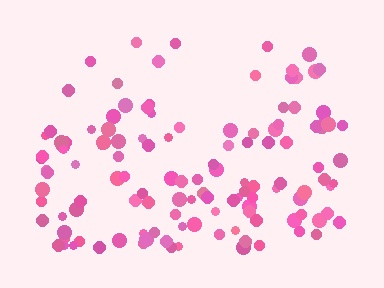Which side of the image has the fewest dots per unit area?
The top.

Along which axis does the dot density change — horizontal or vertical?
Vertical.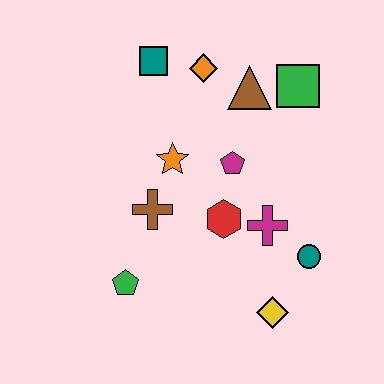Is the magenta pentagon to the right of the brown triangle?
No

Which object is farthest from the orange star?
The yellow diamond is farthest from the orange star.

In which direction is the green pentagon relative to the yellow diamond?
The green pentagon is to the left of the yellow diamond.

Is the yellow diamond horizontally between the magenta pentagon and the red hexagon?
No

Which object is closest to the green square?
The brown triangle is closest to the green square.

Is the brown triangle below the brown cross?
No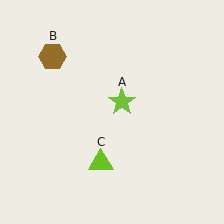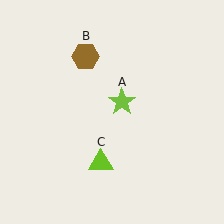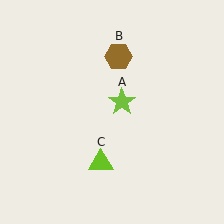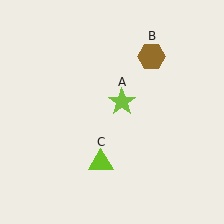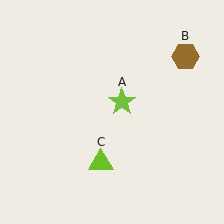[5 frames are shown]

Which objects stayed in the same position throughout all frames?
Lime star (object A) and lime triangle (object C) remained stationary.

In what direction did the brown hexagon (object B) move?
The brown hexagon (object B) moved right.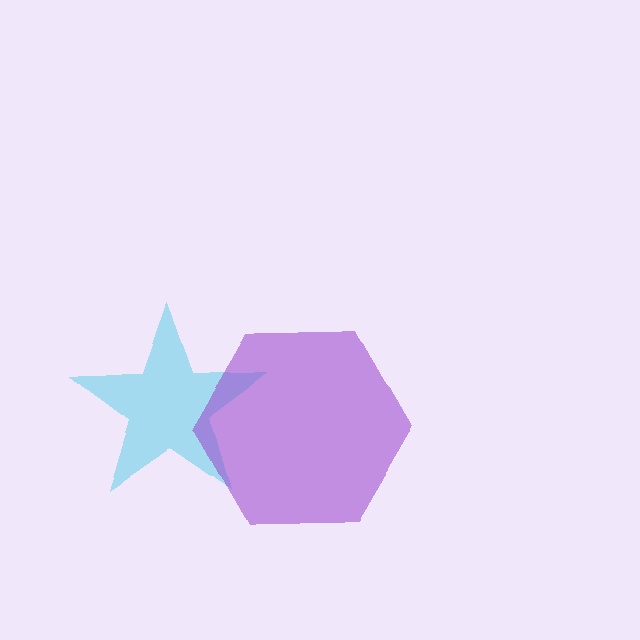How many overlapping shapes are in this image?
There are 2 overlapping shapes in the image.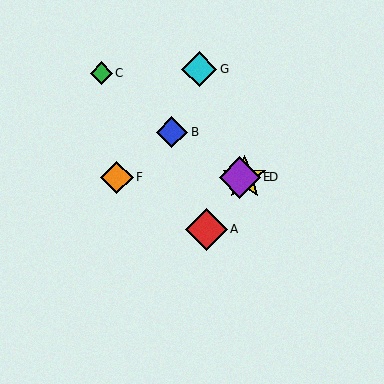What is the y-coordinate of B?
Object B is at y≈132.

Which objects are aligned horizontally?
Objects D, E, F are aligned horizontally.